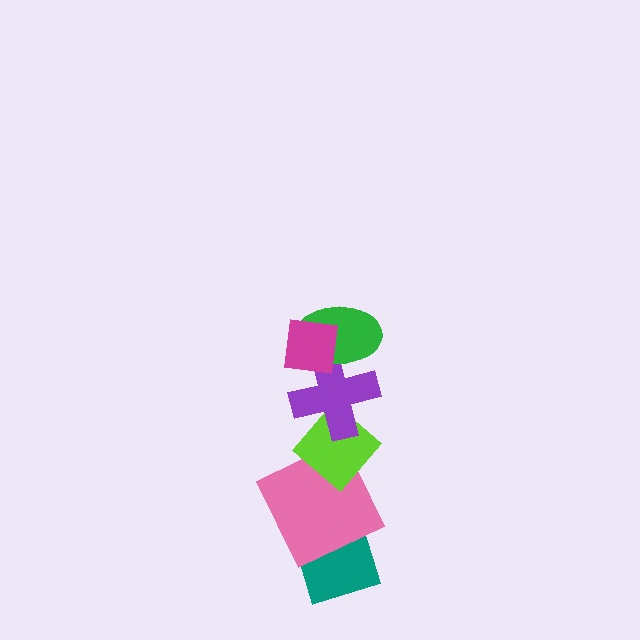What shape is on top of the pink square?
The lime diamond is on top of the pink square.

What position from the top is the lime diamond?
The lime diamond is 4th from the top.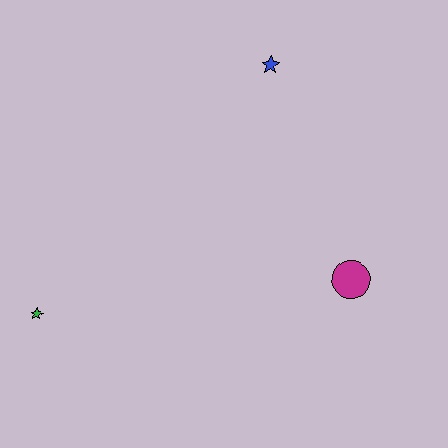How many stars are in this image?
There are 2 stars.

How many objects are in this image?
There are 3 objects.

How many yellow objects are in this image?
There are no yellow objects.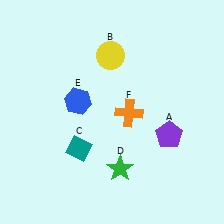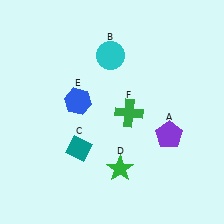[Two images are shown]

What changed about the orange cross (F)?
In Image 1, F is orange. In Image 2, it changed to green.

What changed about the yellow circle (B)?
In Image 1, B is yellow. In Image 2, it changed to cyan.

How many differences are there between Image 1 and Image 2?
There are 2 differences between the two images.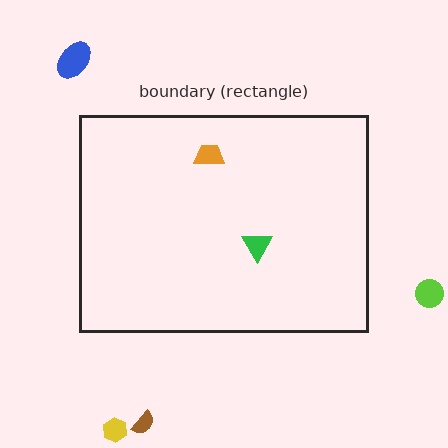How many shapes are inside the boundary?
2 inside, 4 outside.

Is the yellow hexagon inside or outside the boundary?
Outside.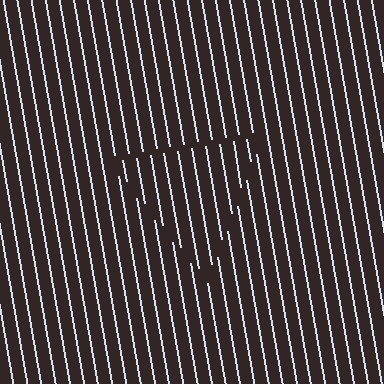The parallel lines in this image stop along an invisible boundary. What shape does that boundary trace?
An illusory triangle. The interior of the shape contains the same grating, shifted by half a period — the contour is defined by the phase discontinuity where line-ends from the inner and outer gratings abut.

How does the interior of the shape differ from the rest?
The interior of the shape contains the same grating, shifted by half a period — the contour is defined by the phase discontinuity where line-ends from the inner and outer gratings abut.